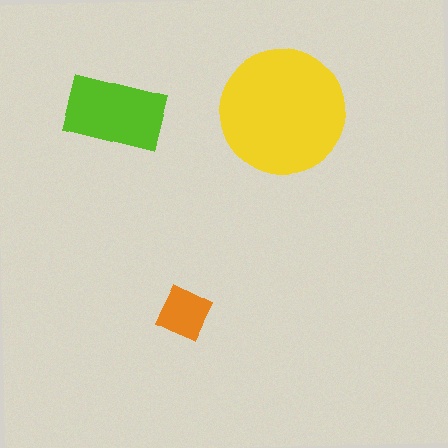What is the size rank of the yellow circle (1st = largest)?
1st.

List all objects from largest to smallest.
The yellow circle, the lime rectangle, the orange square.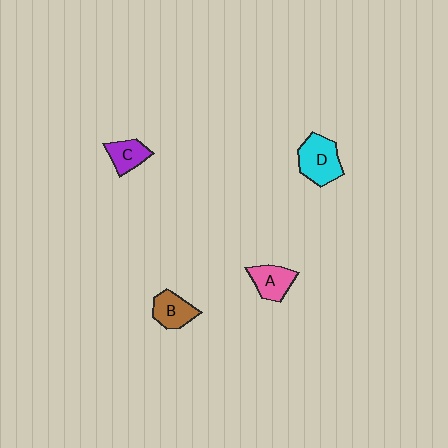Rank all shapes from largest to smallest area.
From largest to smallest: D (cyan), B (brown), A (pink), C (purple).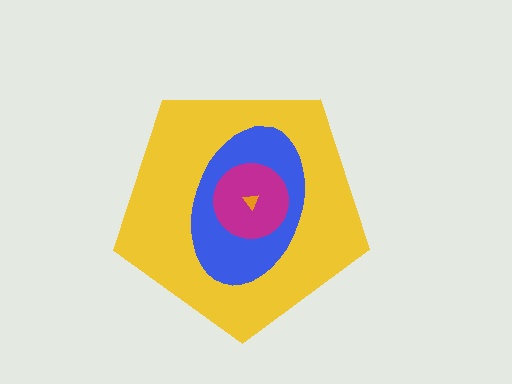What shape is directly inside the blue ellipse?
The magenta circle.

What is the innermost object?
The orange triangle.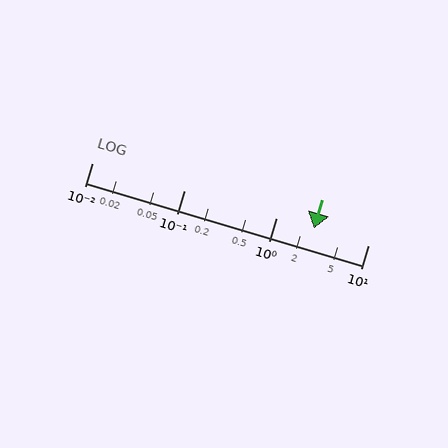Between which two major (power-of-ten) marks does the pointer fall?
The pointer is between 1 and 10.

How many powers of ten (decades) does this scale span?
The scale spans 3 decades, from 0.01 to 10.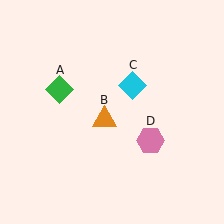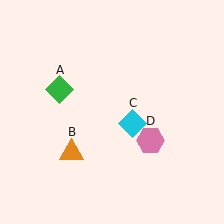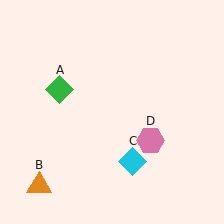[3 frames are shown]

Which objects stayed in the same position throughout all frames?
Green diamond (object A) and pink hexagon (object D) remained stationary.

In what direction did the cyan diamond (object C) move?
The cyan diamond (object C) moved down.